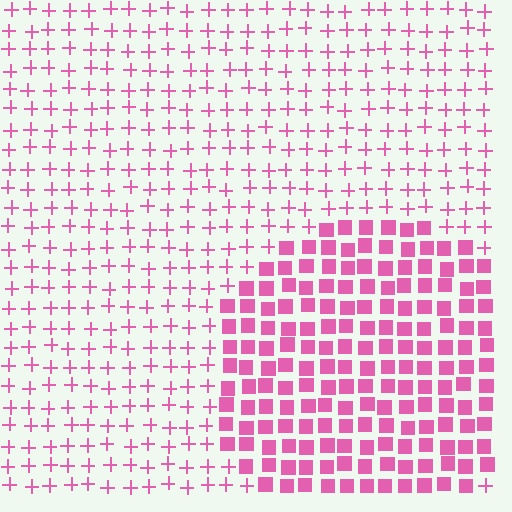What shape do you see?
I see a circle.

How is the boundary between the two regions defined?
The boundary is defined by a change in element shape: squares inside vs. plus signs outside. All elements share the same color and spacing.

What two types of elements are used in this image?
The image uses squares inside the circle region and plus signs outside it.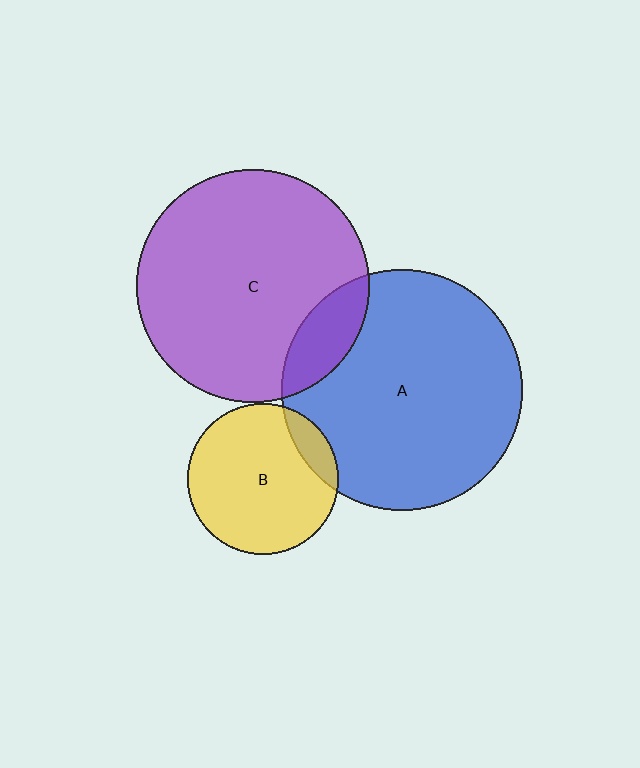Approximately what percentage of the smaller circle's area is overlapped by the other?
Approximately 15%.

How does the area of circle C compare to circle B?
Approximately 2.4 times.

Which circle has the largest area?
Circle A (blue).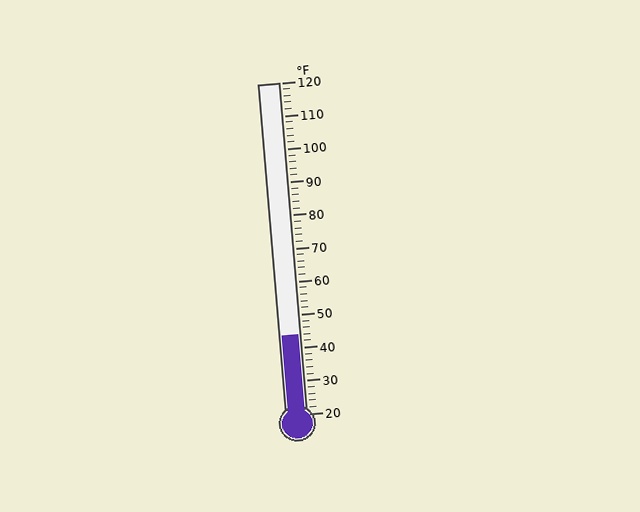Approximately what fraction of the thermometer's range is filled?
The thermometer is filled to approximately 25% of its range.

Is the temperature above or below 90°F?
The temperature is below 90°F.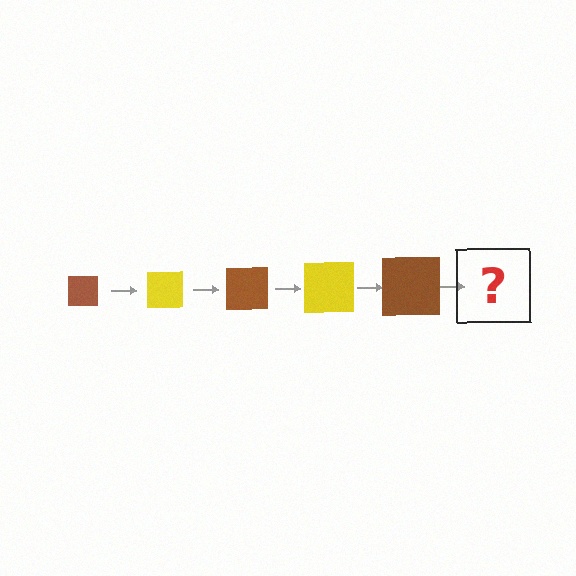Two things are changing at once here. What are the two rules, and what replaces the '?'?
The two rules are that the square grows larger each step and the color cycles through brown and yellow. The '?' should be a yellow square, larger than the previous one.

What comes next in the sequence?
The next element should be a yellow square, larger than the previous one.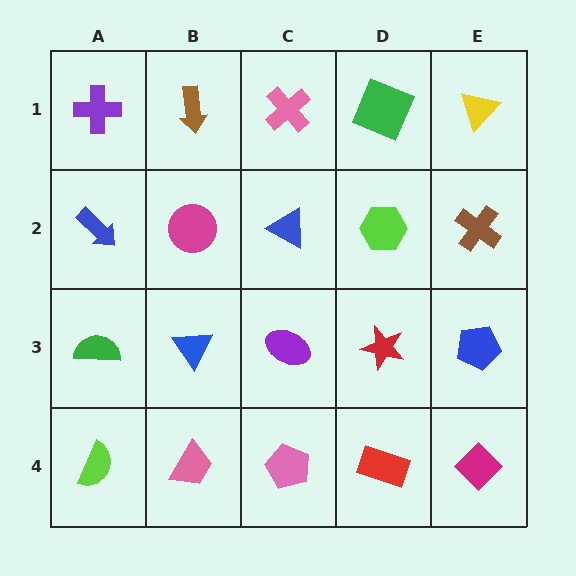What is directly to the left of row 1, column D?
A pink cross.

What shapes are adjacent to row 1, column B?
A magenta circle (row 2, column B), a purple cross (row 1, column A), a pink cross (row 1, column C).